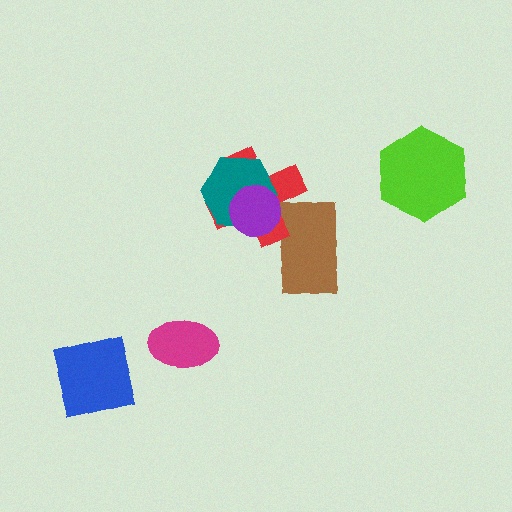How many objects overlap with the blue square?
0 objects overlap with the blue square.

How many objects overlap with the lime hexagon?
0 objects overlap with the lime hexagon.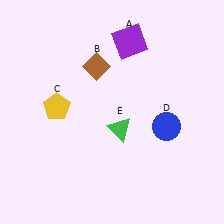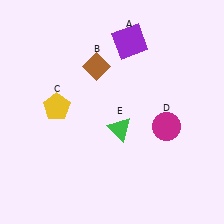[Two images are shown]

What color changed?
The circle (D) changed from blue in Image 1 to magenta in Image 2.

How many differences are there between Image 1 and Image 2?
There is 1 difference between the two images.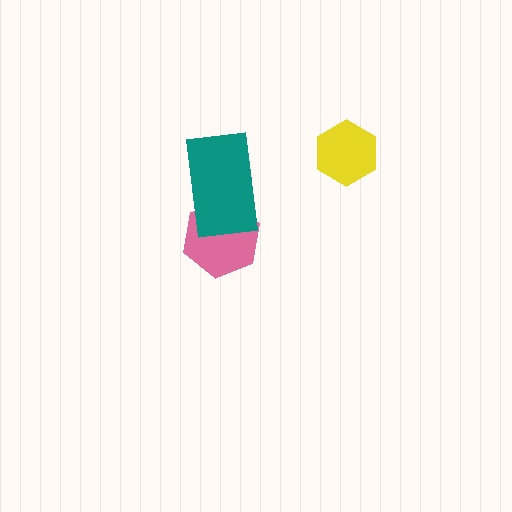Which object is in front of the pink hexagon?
The teal rectangle is in front of the pink hexagon.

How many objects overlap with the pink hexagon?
1 object overlaps with the pink hexagon.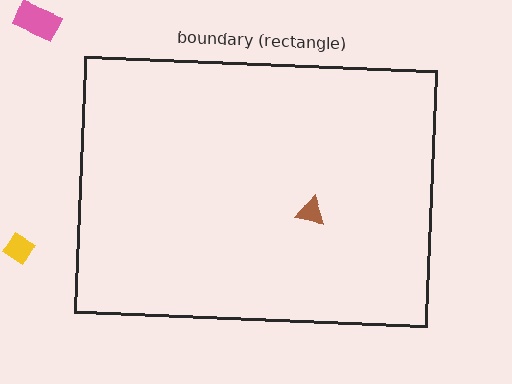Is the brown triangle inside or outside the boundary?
Inside.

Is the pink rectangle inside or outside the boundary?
Outside.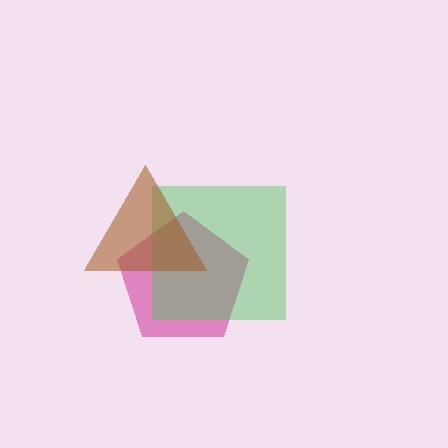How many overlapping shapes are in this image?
There are 3 overlapping shapes in the image.